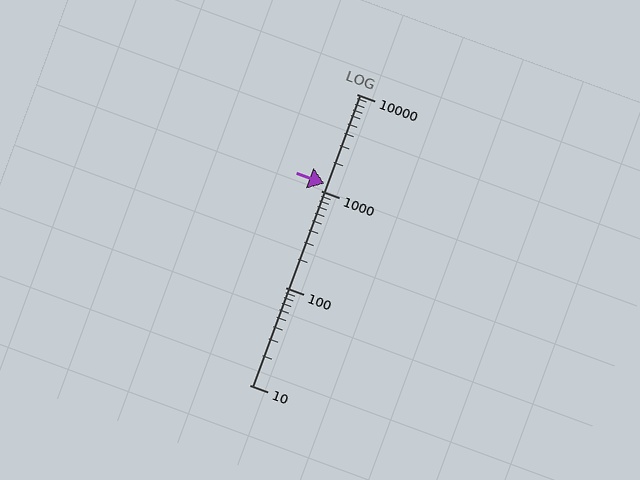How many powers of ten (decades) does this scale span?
The scale spans 3 decades, from 10 to 10000.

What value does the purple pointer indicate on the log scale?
The pointer indicates approximately 1200.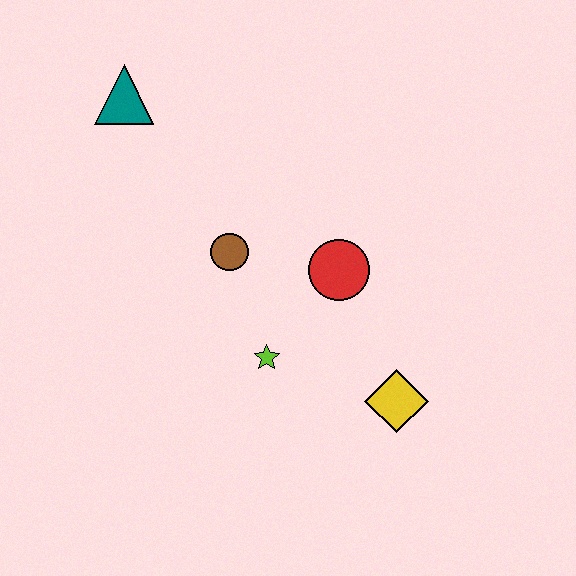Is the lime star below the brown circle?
Yes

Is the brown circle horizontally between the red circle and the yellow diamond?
No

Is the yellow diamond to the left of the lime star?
No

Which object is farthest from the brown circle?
The yellow diamond is farthest from the brown circle.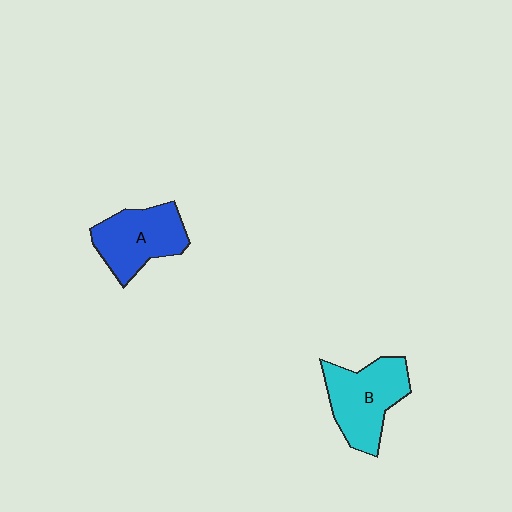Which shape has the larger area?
Shape B (cyan).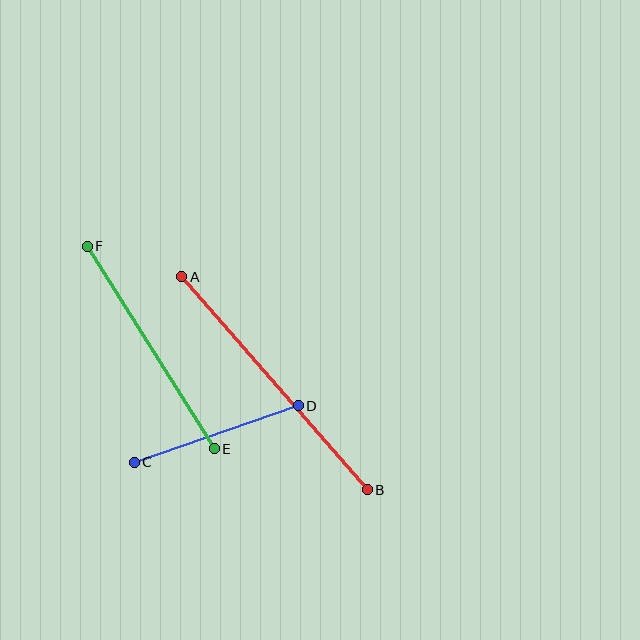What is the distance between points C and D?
The distance is approximately 173 pixels.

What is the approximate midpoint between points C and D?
The midpoint is at approximately (216, 434) pixels.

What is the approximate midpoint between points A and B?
The midpoint is at approximately (275, 383) pixels.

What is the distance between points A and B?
The distance is approximately 282 pixels.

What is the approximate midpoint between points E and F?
The midpoint is at approximately (151, 347) pixels.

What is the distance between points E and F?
The distance is approximately 239 pixels.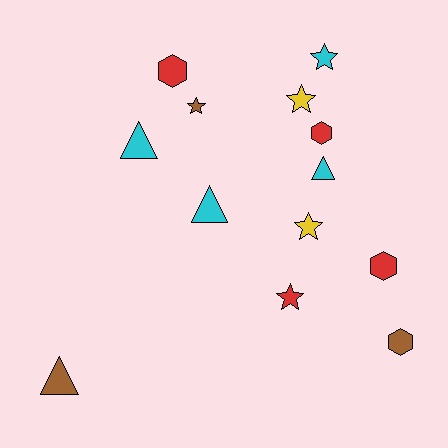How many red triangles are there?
There are no red triangles.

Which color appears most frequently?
Cyan, with 4 objects.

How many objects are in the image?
There are 13 objects.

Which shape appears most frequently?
Star, with 5 objects.